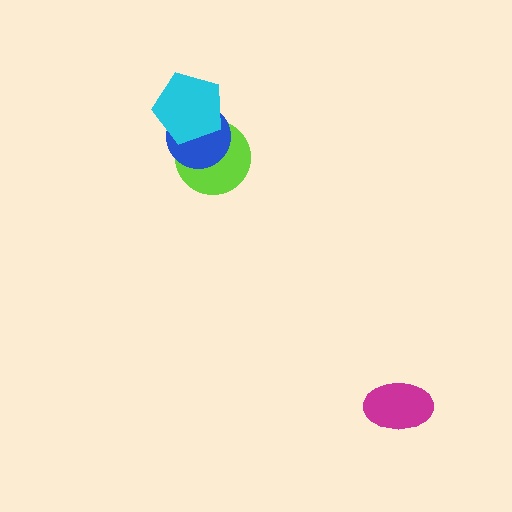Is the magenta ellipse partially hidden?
No, no other shape covers it.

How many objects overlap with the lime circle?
2 objects overlap with the lime circle.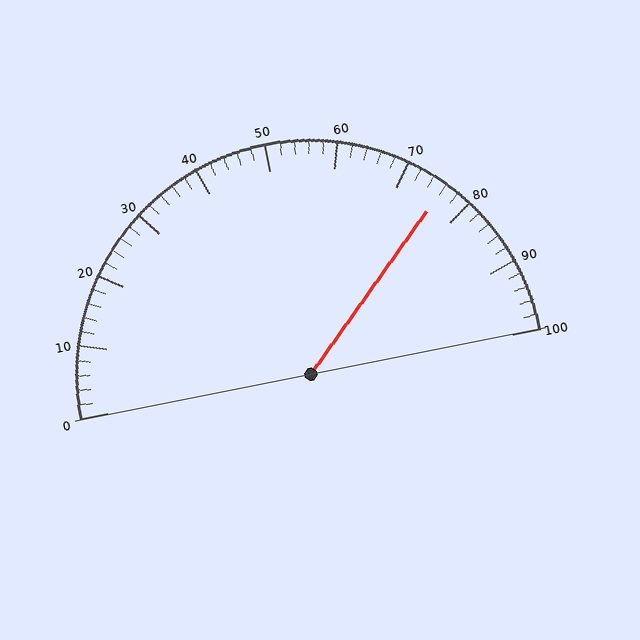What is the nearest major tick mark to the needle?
The nearest major tick mark is 80.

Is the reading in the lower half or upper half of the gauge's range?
The reading is in the upper half of the range (0 to 100).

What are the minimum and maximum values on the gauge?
The gauge ranges from 0 to 100.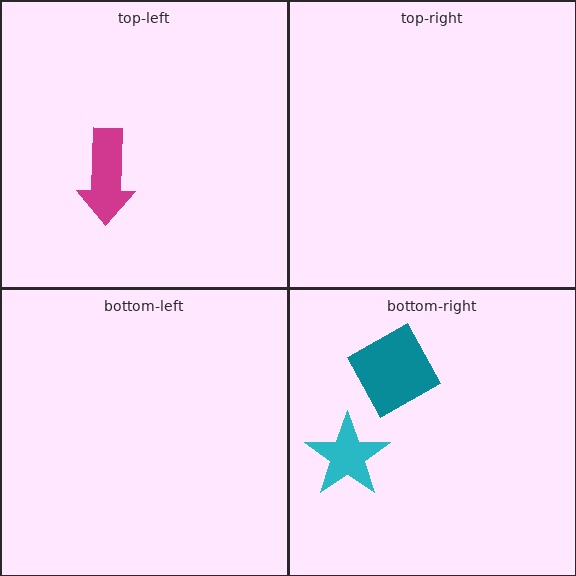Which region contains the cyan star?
The bottom-right region.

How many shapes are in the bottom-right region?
2.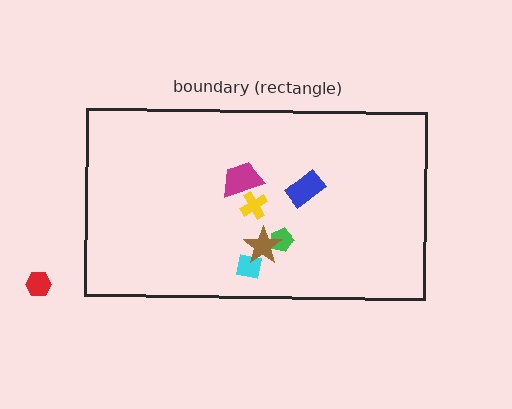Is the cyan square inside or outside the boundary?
Inside.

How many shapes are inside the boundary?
6 inside, 1 outside.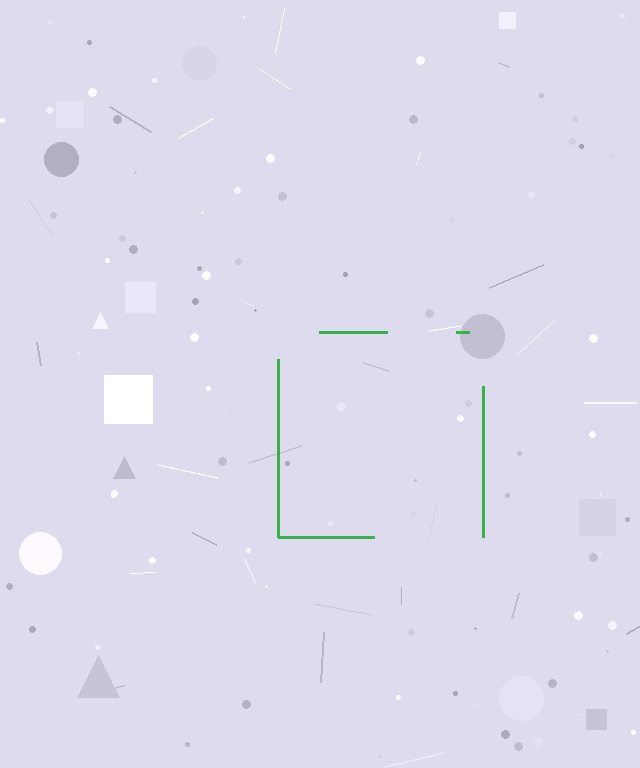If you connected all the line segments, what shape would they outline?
They would outline a square.